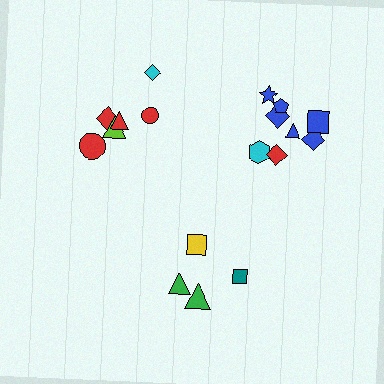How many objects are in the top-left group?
There are 6 objects.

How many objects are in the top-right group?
There are 8 objects.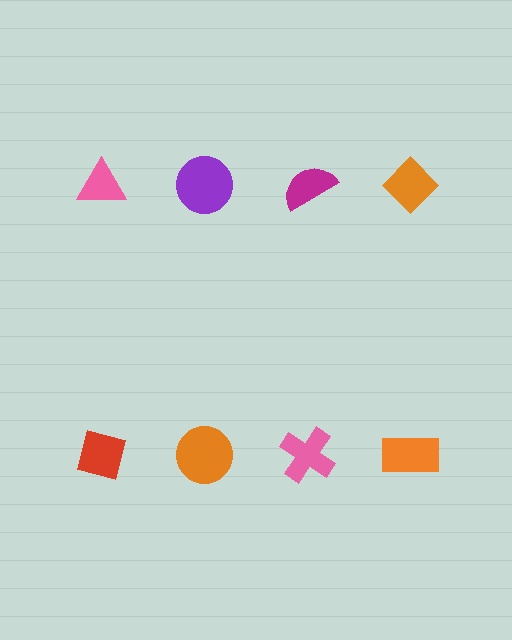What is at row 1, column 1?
A pink triangle.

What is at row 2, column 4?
An orange rectangle.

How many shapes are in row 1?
4 shapes.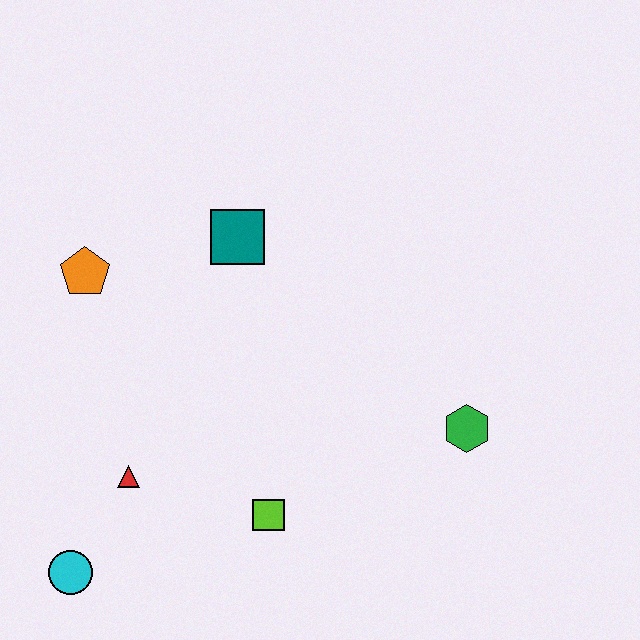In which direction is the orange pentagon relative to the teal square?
The orange pentagon is to the left of the teal square.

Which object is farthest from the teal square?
The cyan circle is farthest from the teal square.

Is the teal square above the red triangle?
Yes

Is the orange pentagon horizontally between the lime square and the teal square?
No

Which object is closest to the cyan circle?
The red triangle is closest to the cyan circle.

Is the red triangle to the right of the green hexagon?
No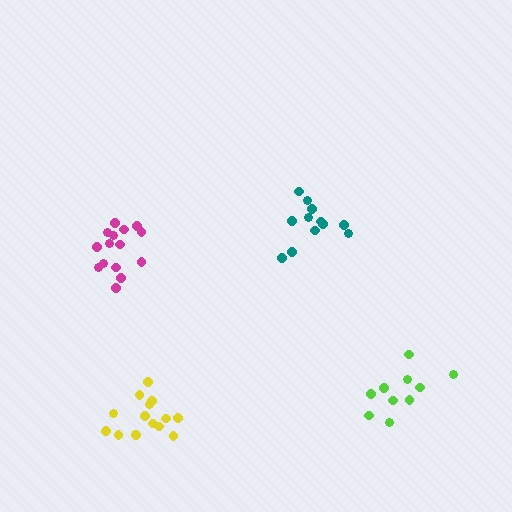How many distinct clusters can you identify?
There are 4 distinct clusters.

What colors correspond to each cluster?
The clusters are colored: teal, lime, magenta, yellow.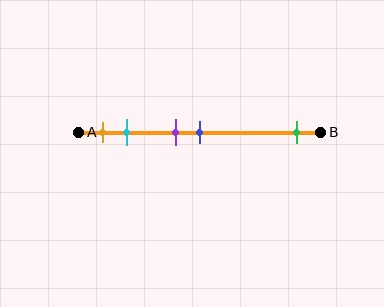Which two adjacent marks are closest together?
The purple and blue marks are the closest adjacent pair.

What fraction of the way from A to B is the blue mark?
The blue mark is approximately 50% (0.5) of the way from A to B.